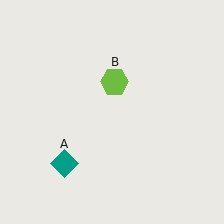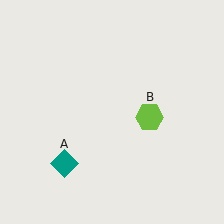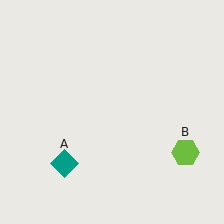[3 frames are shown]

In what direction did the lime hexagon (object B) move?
The lime hexagon (object B) moved down and to the right.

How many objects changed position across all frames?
1 object changed position: lime hexagon (object B).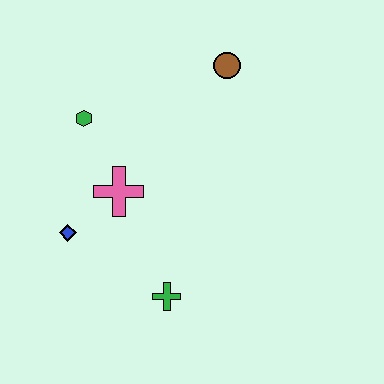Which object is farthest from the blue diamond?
The brown circle is farthest from the blue diamond.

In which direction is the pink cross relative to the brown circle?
The pink cross is below the brown circle.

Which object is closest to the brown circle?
The green hexagon is closest to the brown circle.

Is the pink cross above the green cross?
Yes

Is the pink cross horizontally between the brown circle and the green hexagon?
Yes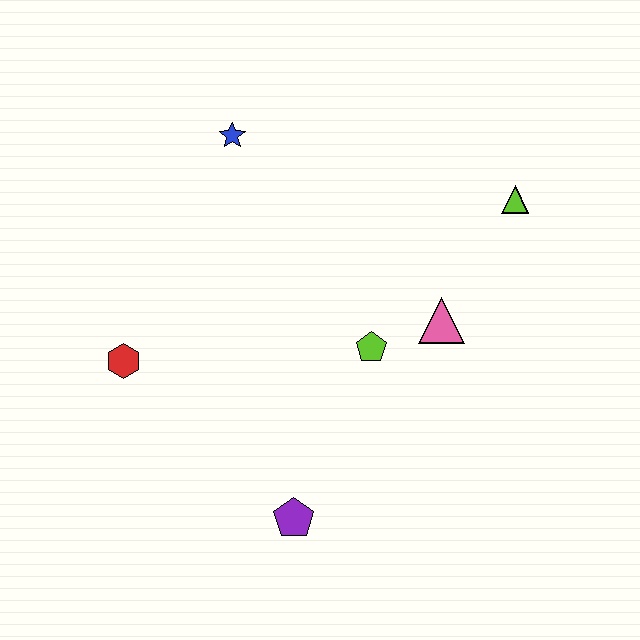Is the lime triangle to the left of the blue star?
No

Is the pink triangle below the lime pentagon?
No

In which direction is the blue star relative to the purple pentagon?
The blue star is above the purple pentagon.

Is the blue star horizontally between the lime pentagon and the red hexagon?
Yes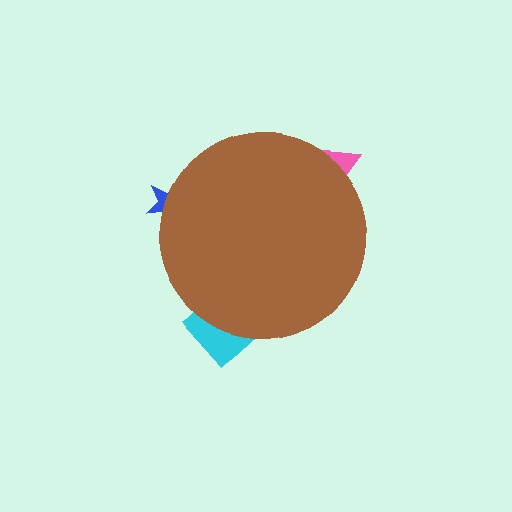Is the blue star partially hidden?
Yes, the blue star is partially hidden behind the brown circle.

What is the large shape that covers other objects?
A brown circle.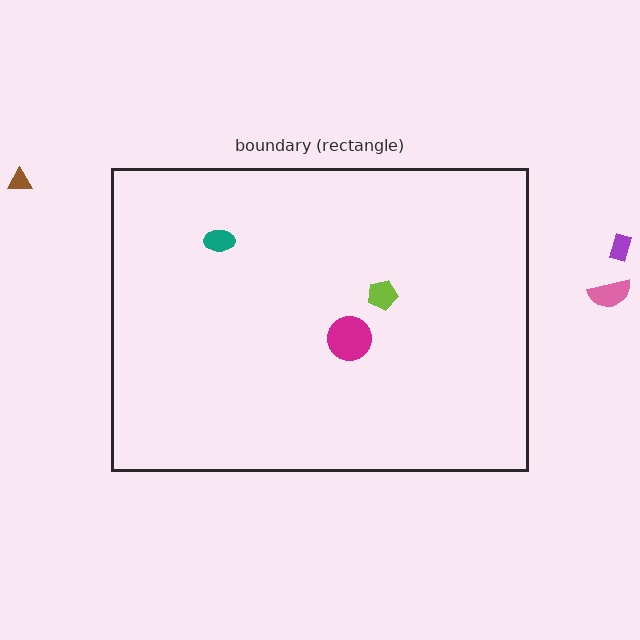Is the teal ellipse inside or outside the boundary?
Inside.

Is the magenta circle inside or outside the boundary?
Inside.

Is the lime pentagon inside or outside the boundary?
Inside.